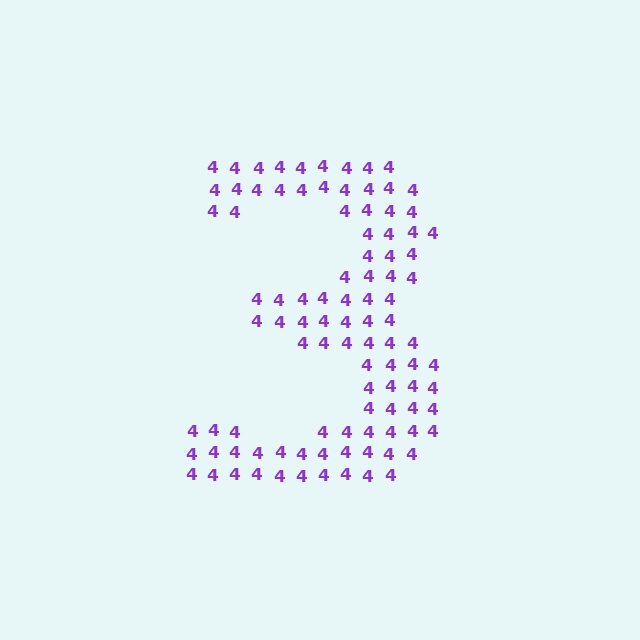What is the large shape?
The large shape is the digit 3.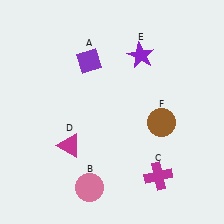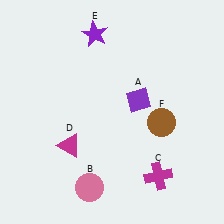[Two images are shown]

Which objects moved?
The objects that moved are: the purple diamond (A), the purple star (E).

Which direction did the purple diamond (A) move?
The purple diamond (A) moved right.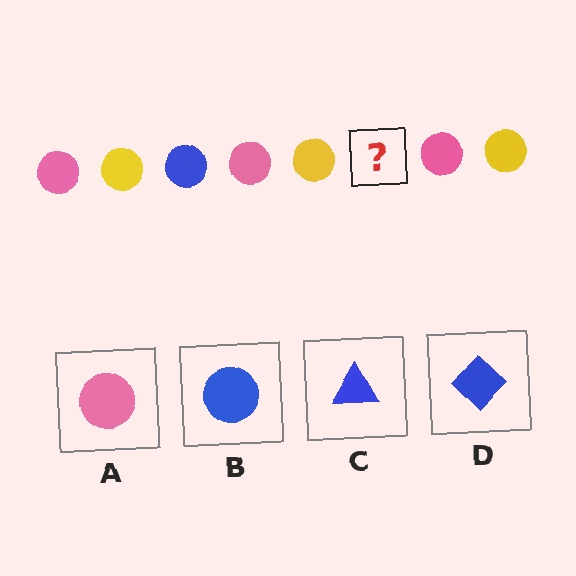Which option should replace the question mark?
Option B.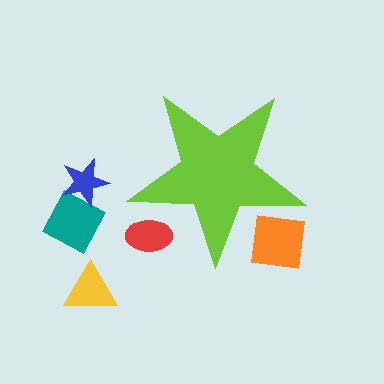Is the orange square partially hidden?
Yes, the orange square is partially hidden behind the lime star.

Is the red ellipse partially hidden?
Yes, the red ellipse is partially hidden behind the lime star.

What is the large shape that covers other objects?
A lime star.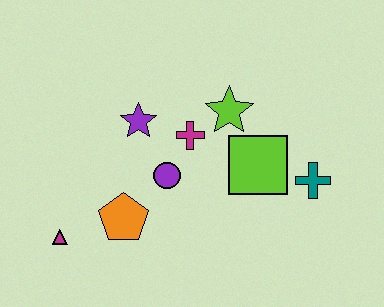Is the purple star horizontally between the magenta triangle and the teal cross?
Yes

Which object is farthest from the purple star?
The teal cross is farthest from the purple star.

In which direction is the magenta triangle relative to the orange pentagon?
The magenta triangle is to the left of the orange pentagon.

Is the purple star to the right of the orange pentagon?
Yes